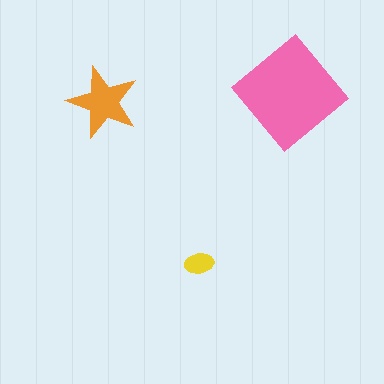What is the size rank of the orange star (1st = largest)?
2nd.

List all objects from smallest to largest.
The yellow ellipse, the orange star, the pink diamond.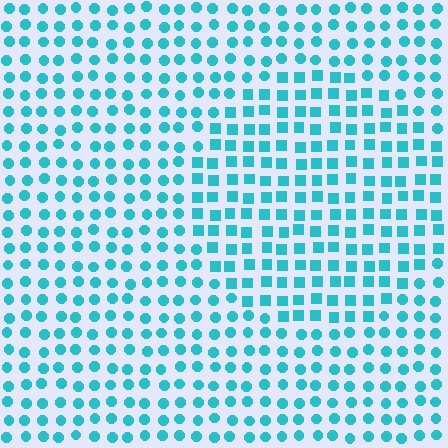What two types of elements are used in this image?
The image uses squares inside the circle region and circles outside it.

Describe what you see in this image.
The image is filled with small cyan elements arranged in a uniform grid. A circle-shaped region contains squares, while the surrounding area contains circles. The boundary is defined purely by the change in element shape.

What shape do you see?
I see a circle.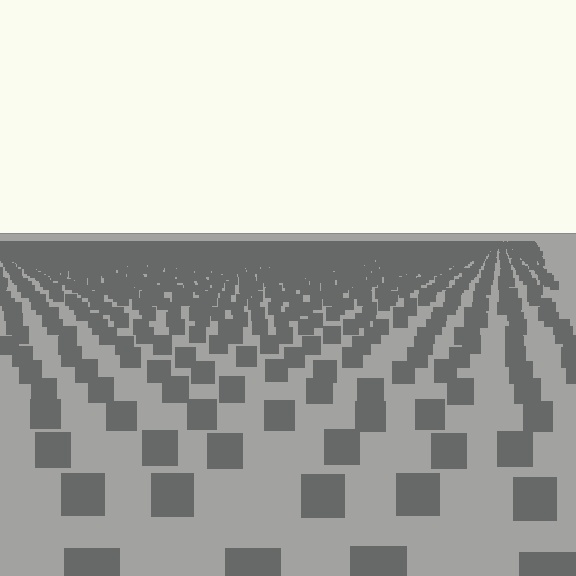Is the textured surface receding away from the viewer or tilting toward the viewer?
The surface is receding away from the viewer. Texture elements get smaller and denser toward the top.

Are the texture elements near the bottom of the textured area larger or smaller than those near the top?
Larger. Near the bottom, elements are closer to the viewer and appear at a bigger on-screen size.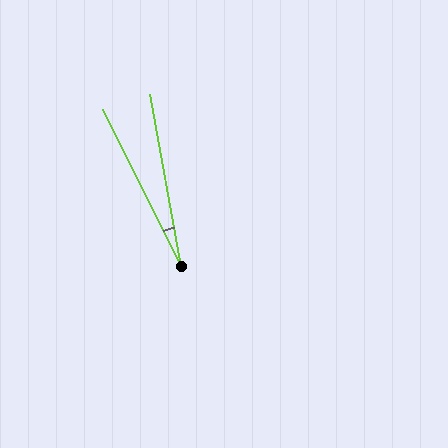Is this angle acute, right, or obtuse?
It is acute.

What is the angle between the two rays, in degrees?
Approximately 16 degrees.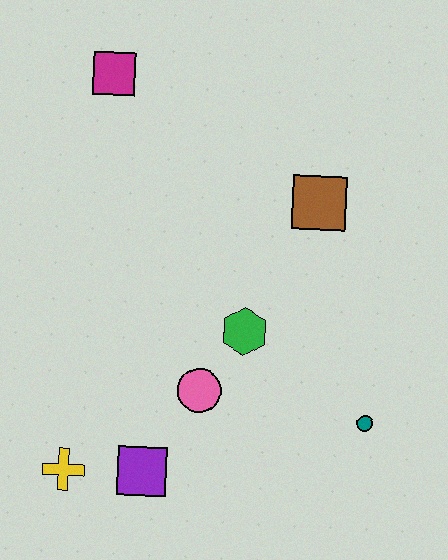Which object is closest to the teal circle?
The green hexagon is closest to the teal circle.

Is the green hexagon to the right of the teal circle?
No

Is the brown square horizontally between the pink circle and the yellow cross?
No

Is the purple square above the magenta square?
No